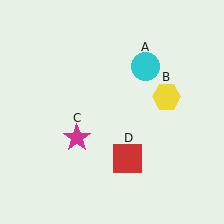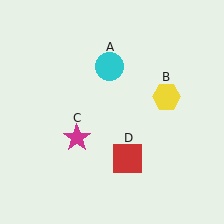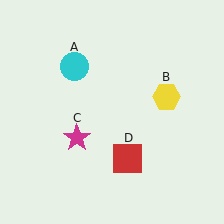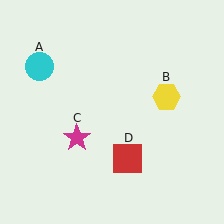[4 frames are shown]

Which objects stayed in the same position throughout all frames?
Yellow hexagon (object B) and magenta star (object C) and red square (object D) remained stationary.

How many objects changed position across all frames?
1 object changed position: cyan circle (object A).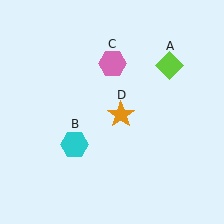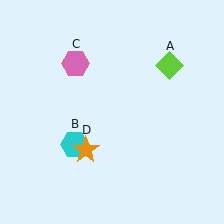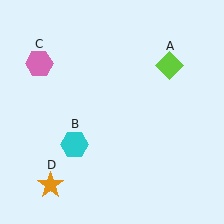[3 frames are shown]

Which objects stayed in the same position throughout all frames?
Lime diamond (object A) and cyan hexagon (object B) remained stationary.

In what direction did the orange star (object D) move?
The orange star (object D) moved down and to the left.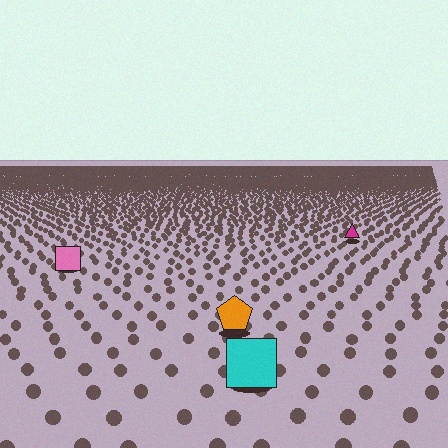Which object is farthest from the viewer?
The magenta triangle is farthest from the viewer. It appears smaller and the ground texture around it is denser.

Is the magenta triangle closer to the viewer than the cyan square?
No. The cyan square is closer — you can tell from the texture gradient: the ground texture is coarser near it.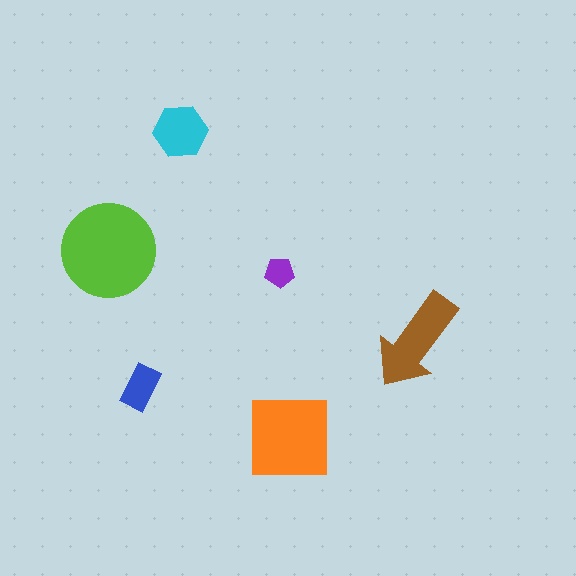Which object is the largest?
The lime circle.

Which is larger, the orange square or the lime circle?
The lime circle.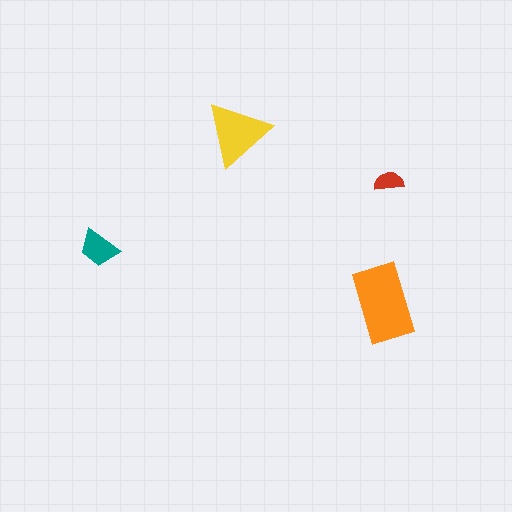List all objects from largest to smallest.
The orange rectangle, the yellow triangle, the teal trapezoid, the red semicircle.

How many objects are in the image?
There are 4 objects in the image.